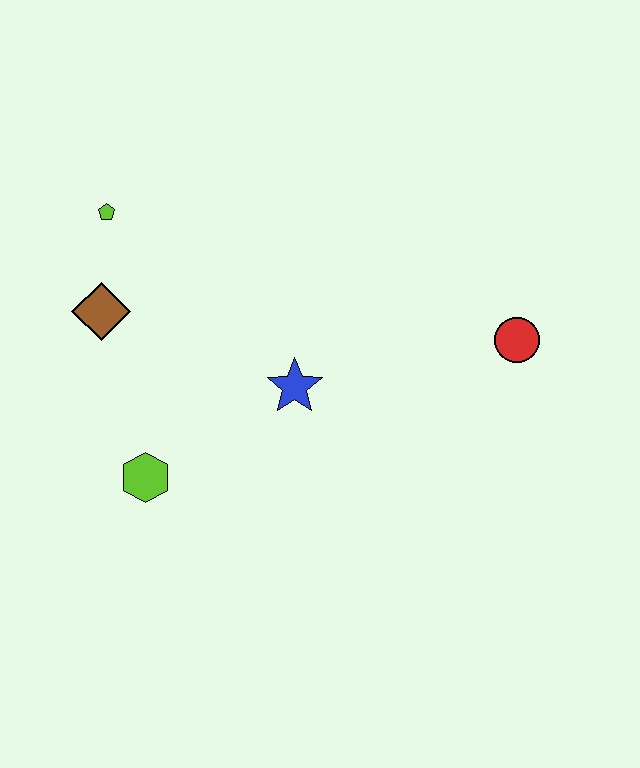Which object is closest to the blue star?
The lime hexagon is closest to the blue star.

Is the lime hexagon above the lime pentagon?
No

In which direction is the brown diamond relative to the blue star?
The brown diamond is to the left of the blue star.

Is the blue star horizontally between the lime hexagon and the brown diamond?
No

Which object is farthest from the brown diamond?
The red circle is farthest from the brown diamond.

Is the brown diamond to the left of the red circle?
Yes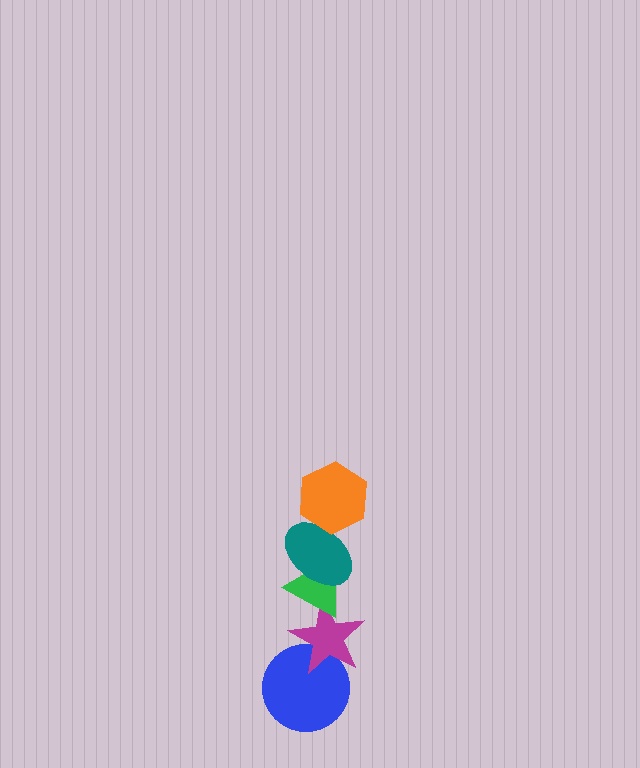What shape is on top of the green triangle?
The teal ellipse is on top of the green triangle.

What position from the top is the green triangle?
The green triangle is 3rd from the top.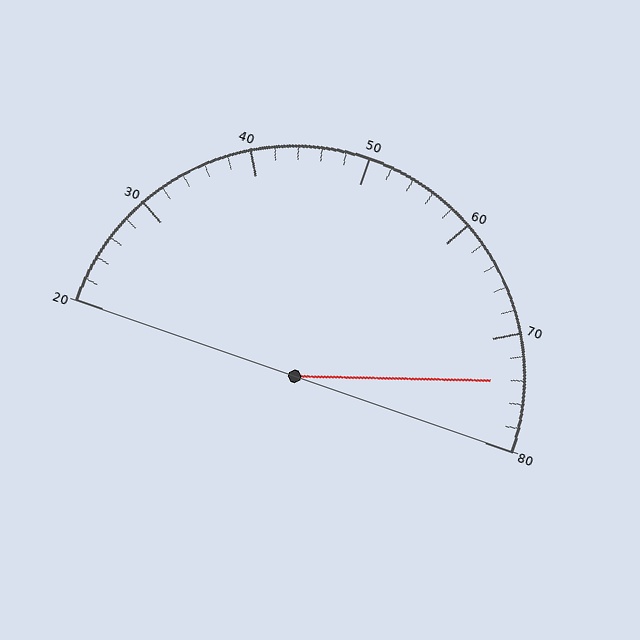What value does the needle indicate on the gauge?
The needle indicates approximately 74.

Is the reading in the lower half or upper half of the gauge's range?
The reading is in the upper half of the range (20 to 80).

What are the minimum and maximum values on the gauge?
The gauge ranges from 20 to 80.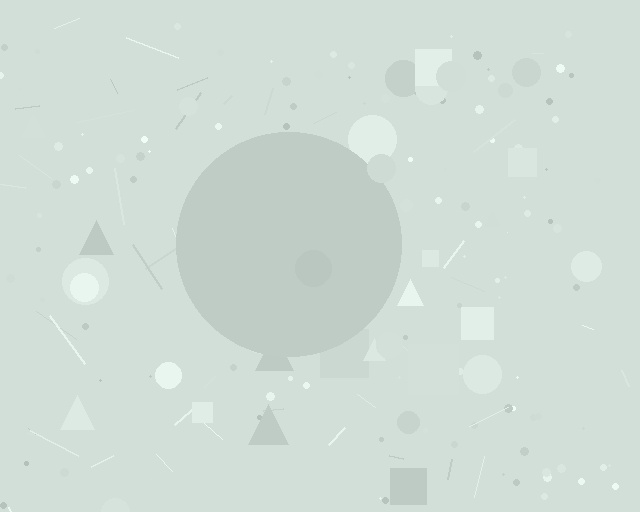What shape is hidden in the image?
A circle is hidden in the image.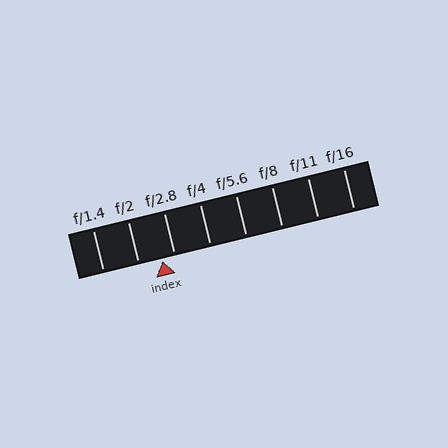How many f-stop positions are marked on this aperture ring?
There are 8 f-stop positions marked.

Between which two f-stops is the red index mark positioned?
The index mark is between f/2 and f/2.8.